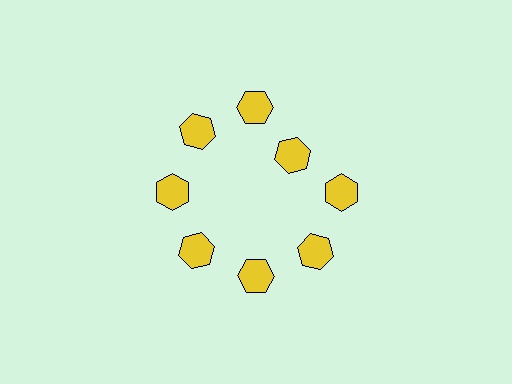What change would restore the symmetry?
The symmetry would be restored by moving it outward, back onto the ring so that all 8 hexagons sit at equal angles and equal distance from the center.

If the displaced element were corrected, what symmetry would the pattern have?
It would have 8-fold rotational symmetry — the pattern would map onto itself every 45 degrees.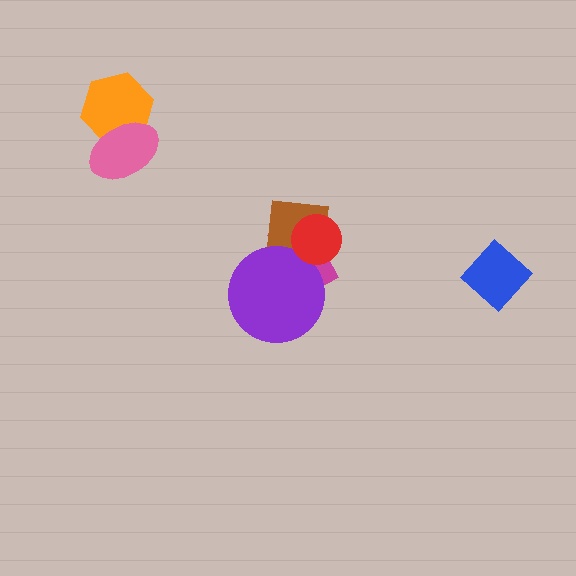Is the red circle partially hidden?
No, no other shape covers it.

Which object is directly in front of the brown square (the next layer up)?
The purple circle is directly in front of the brown square.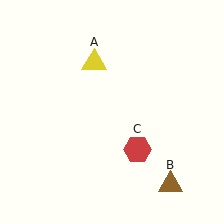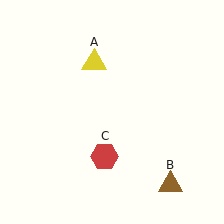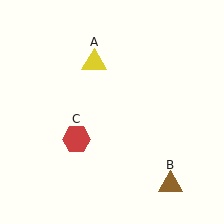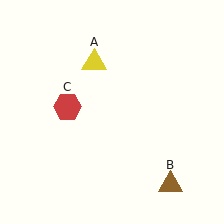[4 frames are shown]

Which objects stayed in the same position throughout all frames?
Yellow triangle (object A) and brown triangle (object B) remained stationary.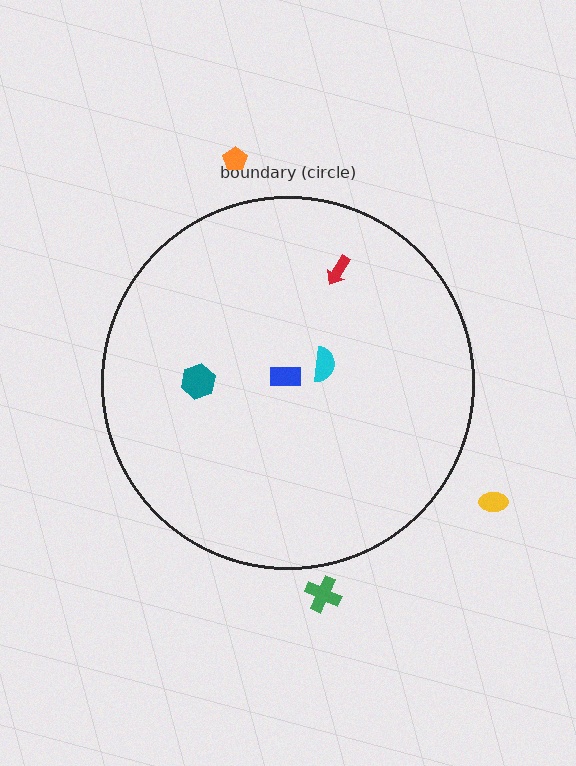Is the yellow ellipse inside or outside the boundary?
Outside.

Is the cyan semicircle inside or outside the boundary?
Inside.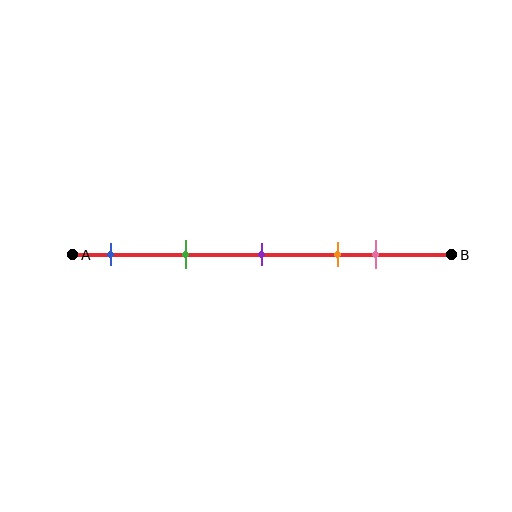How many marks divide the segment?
There are 5 marks dividing the segment.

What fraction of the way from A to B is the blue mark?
The blue mark is approximately 10% (0.1) of the way from A to B.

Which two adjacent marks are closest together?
The orange and pink marks are the closest adjacent pair.